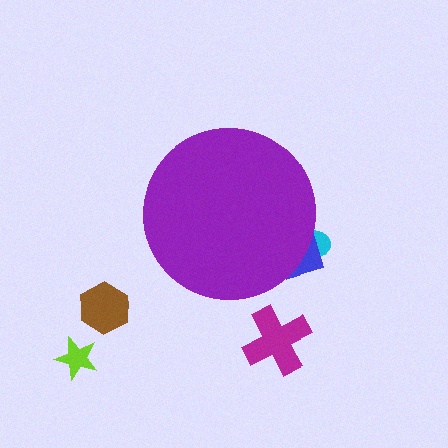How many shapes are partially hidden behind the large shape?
2 shapes are partially hidden.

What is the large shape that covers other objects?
A purple circle.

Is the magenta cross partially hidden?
No, the magenta cross is fully visible.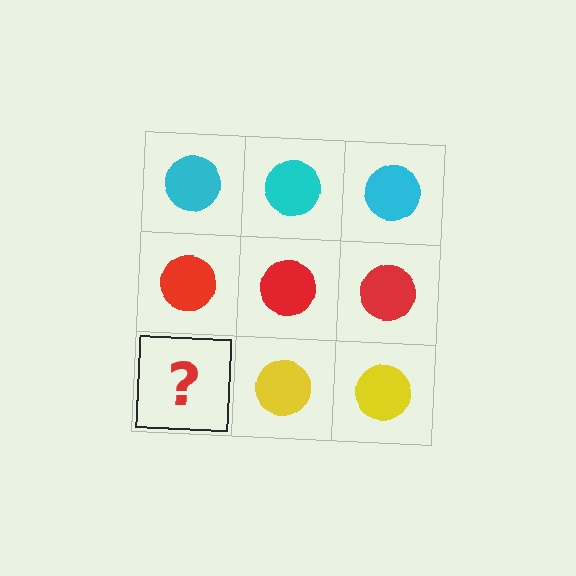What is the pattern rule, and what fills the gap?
The rule is that each row has a consistent color. The gap should be filled with a yellow circle.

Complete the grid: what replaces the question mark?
The question mark should be replaced with a yellow circle.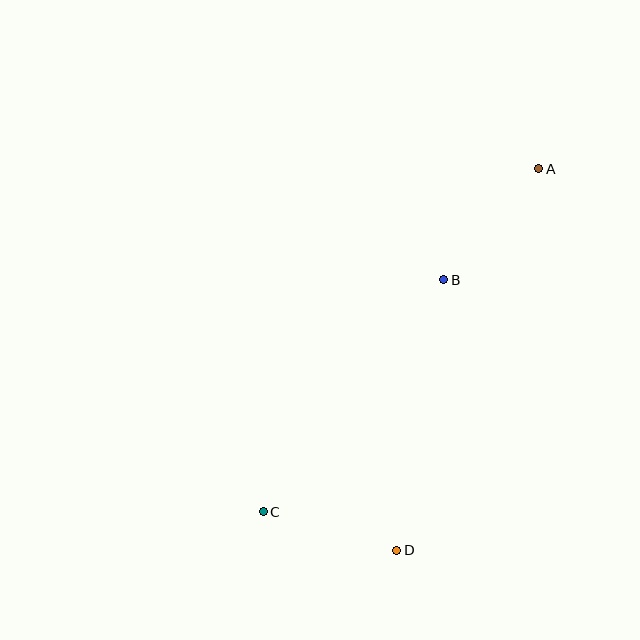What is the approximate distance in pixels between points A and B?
The distance between A and B is approximately 146 pixels.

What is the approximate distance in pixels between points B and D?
The distance between B and D is approximately 274 pixels.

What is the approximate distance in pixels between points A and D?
The distance between A and D is approximately 407 pixels.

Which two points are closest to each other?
Points C and D are closest to each other.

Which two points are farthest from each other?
Points A and C are farthest from each other.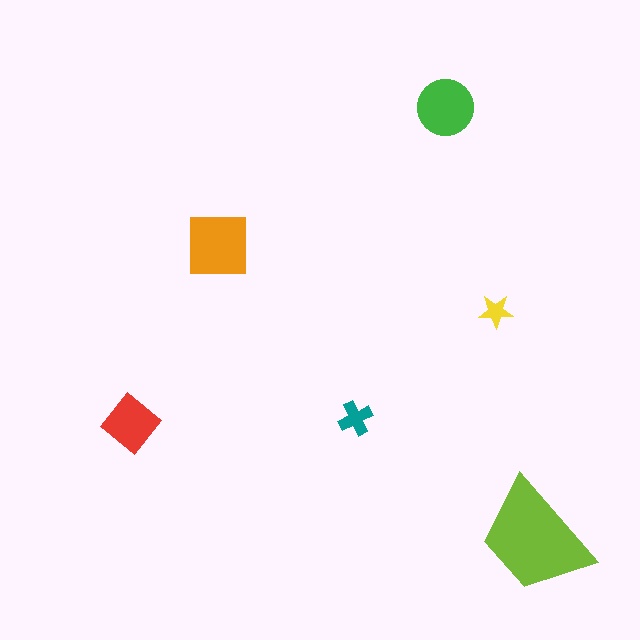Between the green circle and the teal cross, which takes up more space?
The green circle.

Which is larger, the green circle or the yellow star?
The green circle.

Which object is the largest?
The lime trapezoid.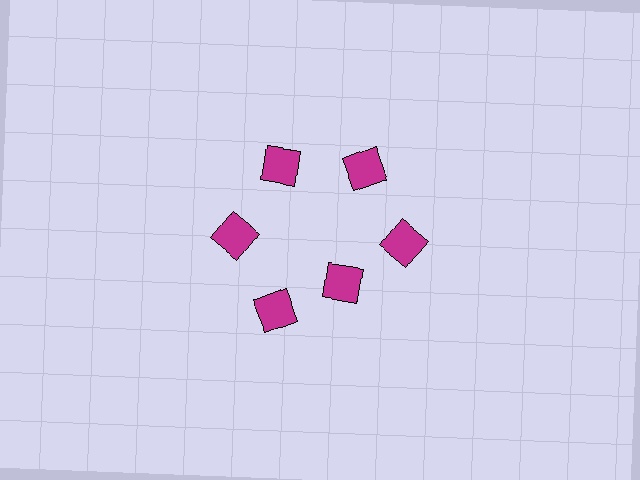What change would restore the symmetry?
The symmetry would be restored by moving it outward, back onto the ring so that all 6 diamonds sit at equal angles and equal distance from the center.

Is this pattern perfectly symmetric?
No. The 6 magenta diamonds are arranged in a ring, but one element near the 5 o'clock position is pulled inward toward the center, breaking the 6-fold rotational symmetry.